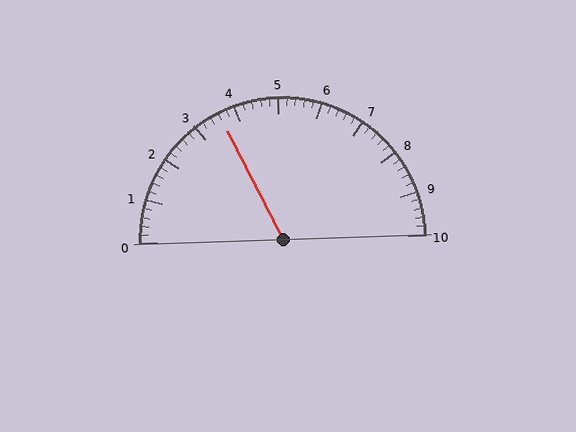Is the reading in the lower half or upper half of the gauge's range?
The reading is in the lower half of the range (0 to 10).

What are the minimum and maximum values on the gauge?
The gauge ranges from 0 to 10.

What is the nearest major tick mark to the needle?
The nearest major tick mark is 4.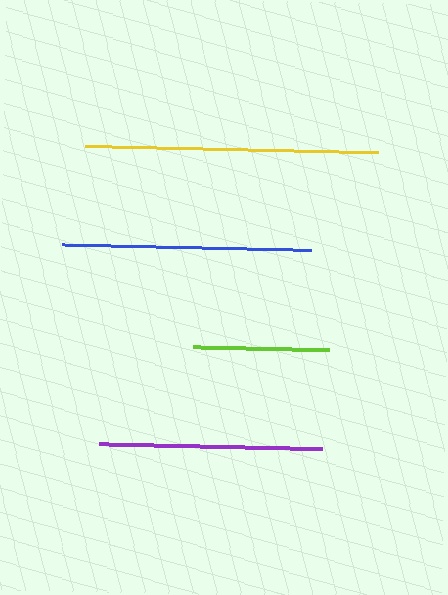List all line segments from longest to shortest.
From longest to shortest: yellow, blue, purple, lime.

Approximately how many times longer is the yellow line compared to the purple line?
The yellow line is approximately 1.3 times the length of the purple line.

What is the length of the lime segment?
The lime segment is approximately 136 pixels long.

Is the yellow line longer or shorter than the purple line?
The yellow line is longer than the purple line.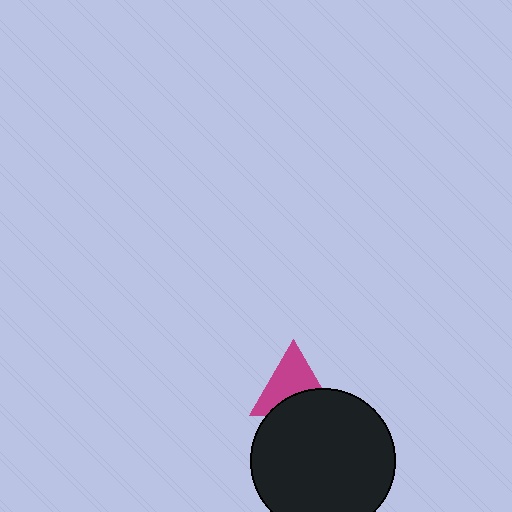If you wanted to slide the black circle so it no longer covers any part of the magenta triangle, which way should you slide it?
Slide it down — that is the most direct way to separate the two shapes.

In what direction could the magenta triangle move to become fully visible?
The magenta triangle could move up. That would shift it out from behind the black circle entirely.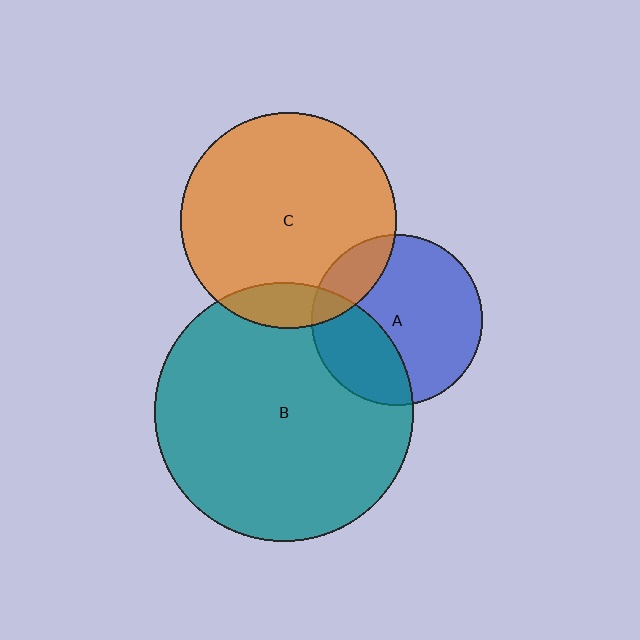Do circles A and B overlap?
Yes.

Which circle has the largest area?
Circle B (teal).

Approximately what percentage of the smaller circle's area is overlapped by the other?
Approximately 30%.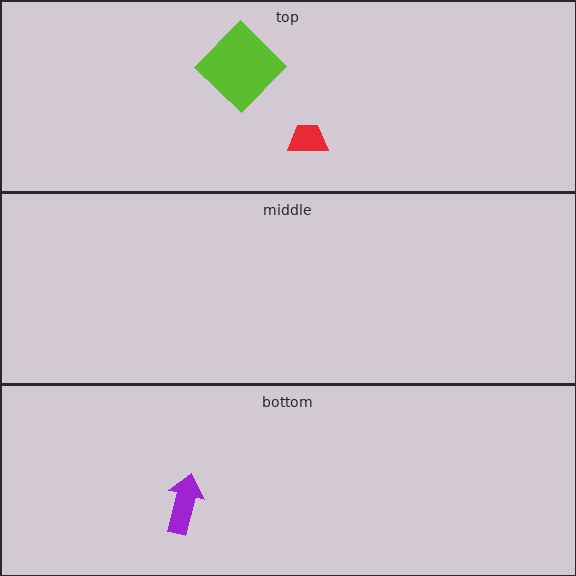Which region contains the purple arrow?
The bottom region.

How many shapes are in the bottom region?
1.